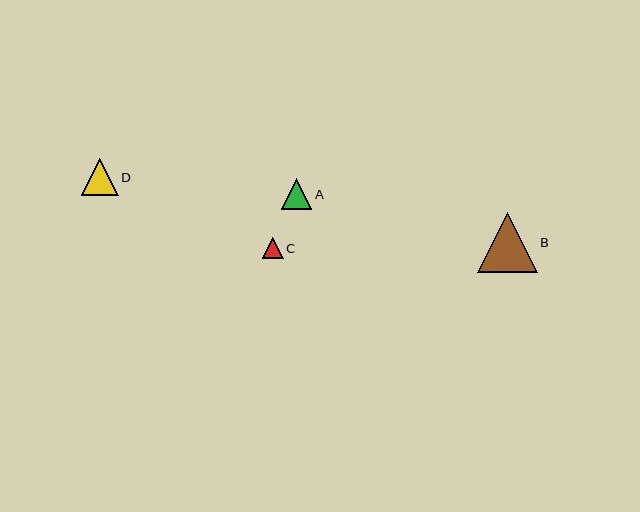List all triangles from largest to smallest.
From largest to smallest: B, D, A, C.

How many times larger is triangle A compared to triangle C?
Triangle A is approximately 1.5 times the size of triangle C.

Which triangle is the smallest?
Triangle C is the smallest with a size of approximately 21 pixels.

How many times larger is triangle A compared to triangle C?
Triangle A is approximately 1.5 times the size of triangle C.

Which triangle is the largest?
Triangle B is the largest with a size of approximately 60 pixels.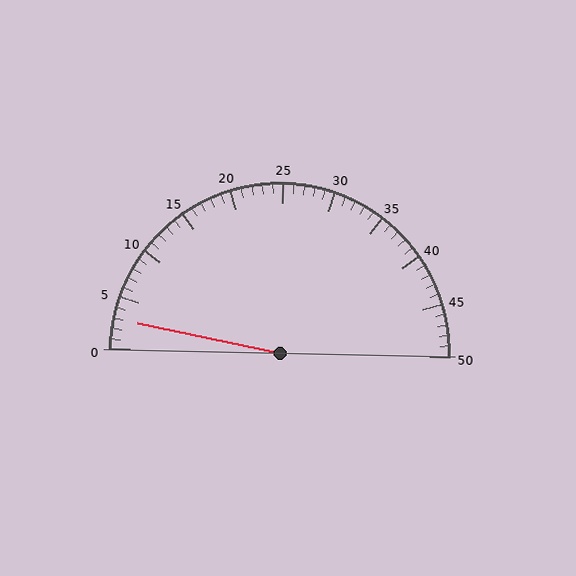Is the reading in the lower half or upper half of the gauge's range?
The reading is in the lower half of the range (0 to 50).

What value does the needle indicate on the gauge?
The needle indicates approximately 3.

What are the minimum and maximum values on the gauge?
The gauge ranges from 0 to 50.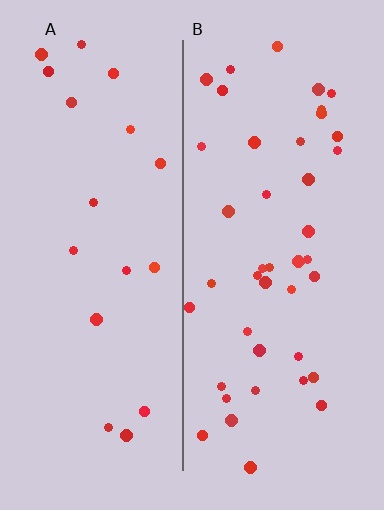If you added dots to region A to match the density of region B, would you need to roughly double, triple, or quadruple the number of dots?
Approximately double.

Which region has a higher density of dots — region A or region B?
B (the right).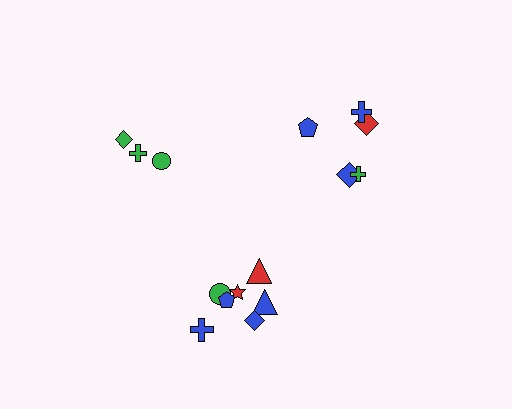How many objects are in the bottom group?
There are 7 objects.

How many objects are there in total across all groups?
There are 15 objects.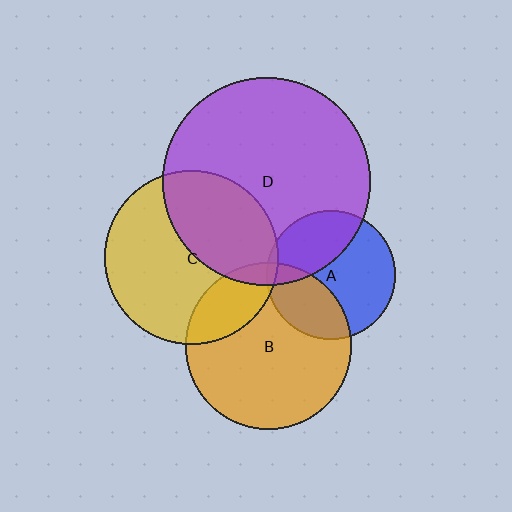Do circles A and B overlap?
Yes.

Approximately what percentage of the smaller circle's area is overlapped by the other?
Approximately 30%.